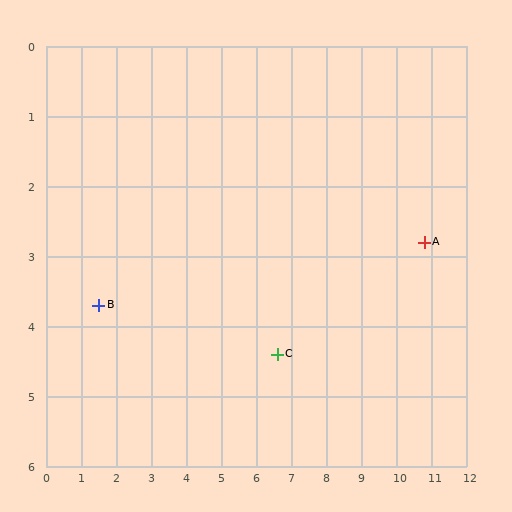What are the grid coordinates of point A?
Point A is at approximately (10.8, 2.8).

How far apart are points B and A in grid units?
Points B and A are about 9.3 grid units apart.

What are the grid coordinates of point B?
Point B is at approximately (1.5, 3.7).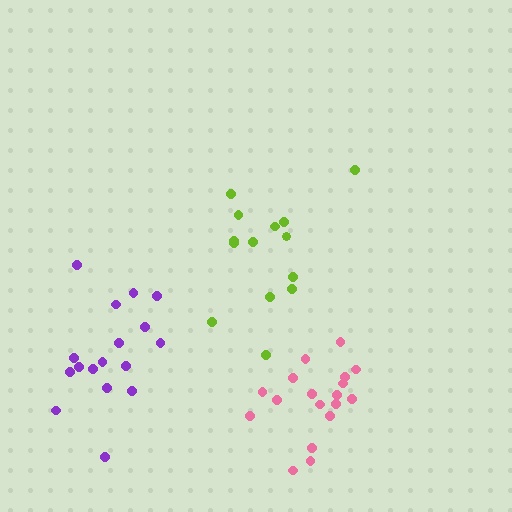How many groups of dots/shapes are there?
There are 3 groups.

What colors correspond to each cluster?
The clusters are colored: pink, purple, lime.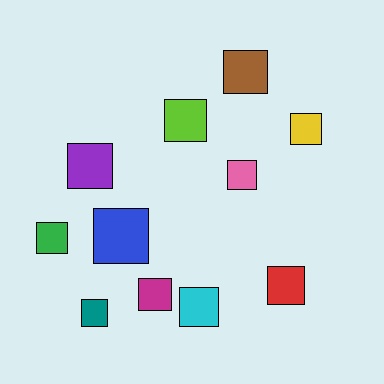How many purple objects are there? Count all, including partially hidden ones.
There is 1 purple object.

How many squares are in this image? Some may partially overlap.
There are 11 squares.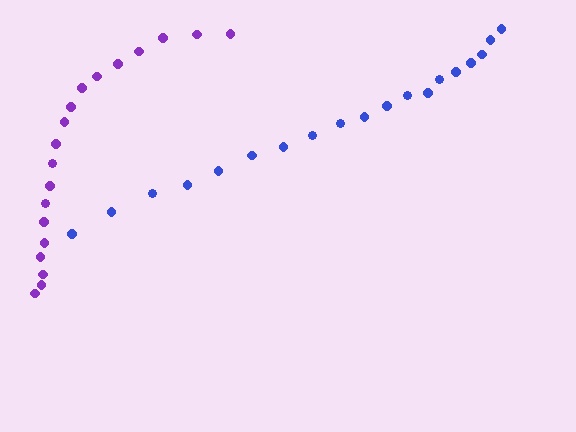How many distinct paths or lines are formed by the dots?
There are 2 distinct paths.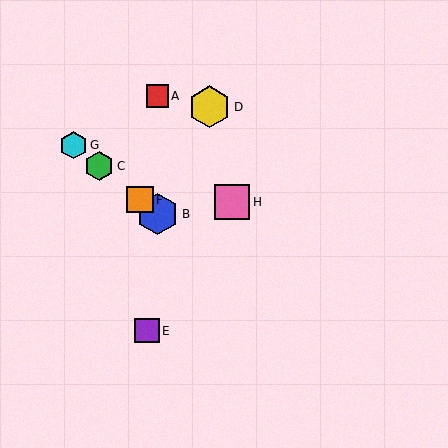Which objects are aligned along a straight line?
Objects B, C, F, G are aligned along a straight line.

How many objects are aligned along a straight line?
4 objects (B, C, F, G) are aligned along a straight line.